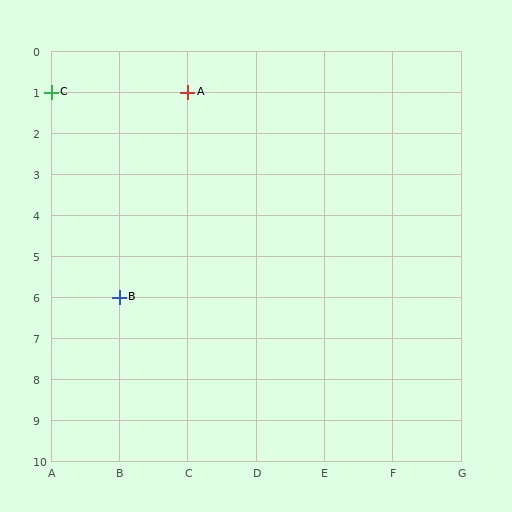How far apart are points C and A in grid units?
Points C and A are 2 columns apart.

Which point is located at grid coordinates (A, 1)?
Point C is at (A, 1).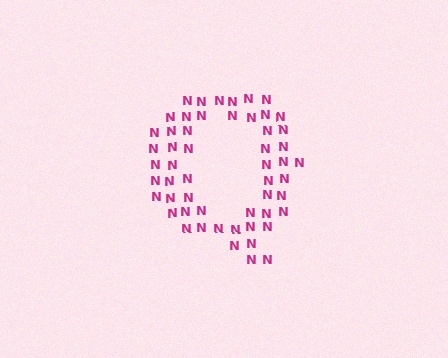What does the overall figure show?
The overall figure shows the letter Q.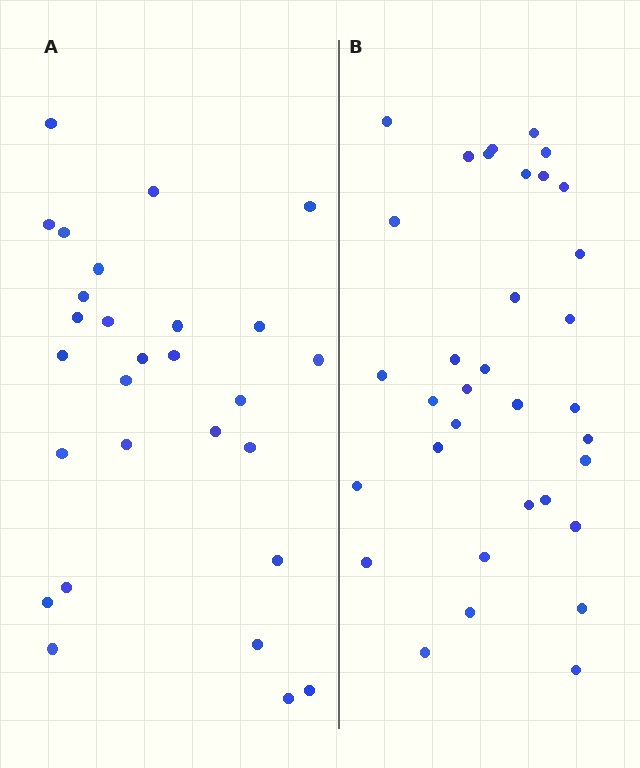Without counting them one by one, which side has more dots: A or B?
Region B (the right region) has more dots.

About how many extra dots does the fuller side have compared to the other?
Region B has about 6 more dots than region A.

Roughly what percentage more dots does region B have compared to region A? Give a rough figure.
About 20% more.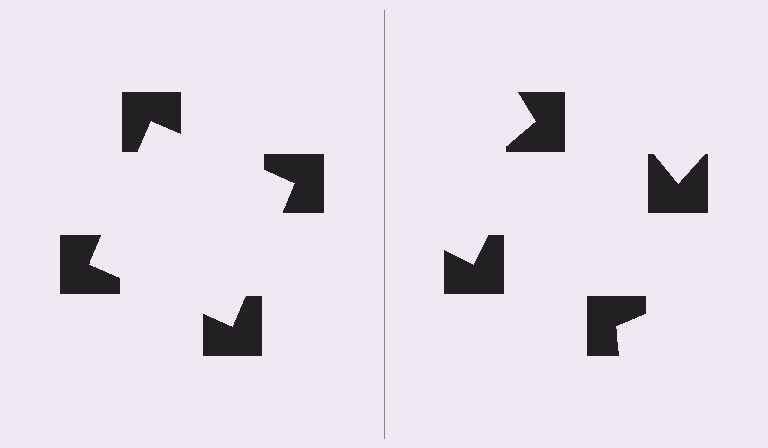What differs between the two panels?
The notched squares are positioned identically on both sides; only the wedge orientations differ. On the left they align to a square; on the right they are misaligned.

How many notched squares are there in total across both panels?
8 — 4 on each side.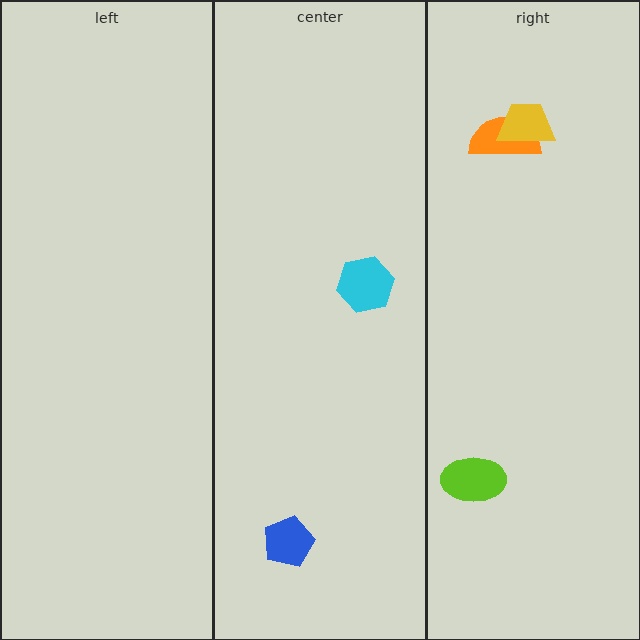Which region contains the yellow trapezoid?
The right region.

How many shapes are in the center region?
2.